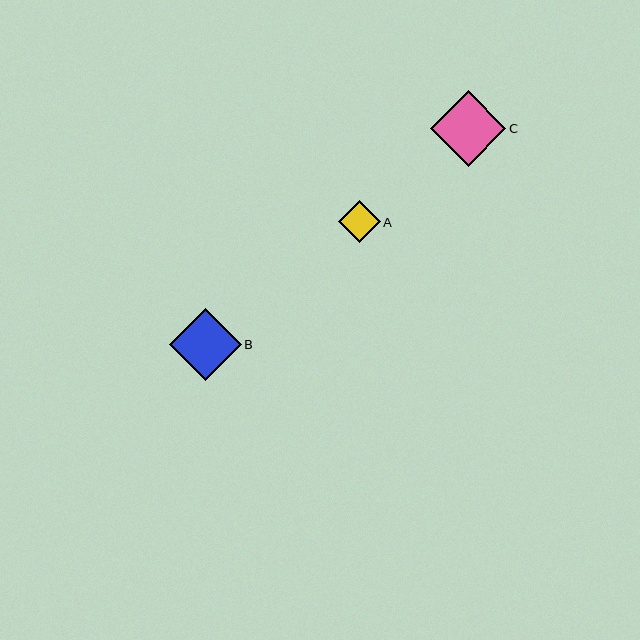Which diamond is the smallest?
Diamond A is the smallest with a size of approximately 42 pixels.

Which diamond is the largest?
Diamond C is the largest with a size of approximately 75 pixels.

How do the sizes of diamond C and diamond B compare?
Diamond C and diamond B are approximately the same size.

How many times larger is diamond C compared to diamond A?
Diamond C is approximately 1.8 times the size of diamond A.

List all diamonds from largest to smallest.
From largest to smallest: C, B, A.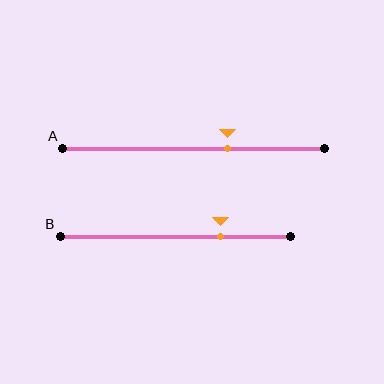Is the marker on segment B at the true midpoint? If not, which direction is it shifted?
No, the marker on segment B is shifted to the right by about 20% of the segment length.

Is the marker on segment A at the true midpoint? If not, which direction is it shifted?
No, the marker on segment A is shifted to the right by about 13% of the segment length.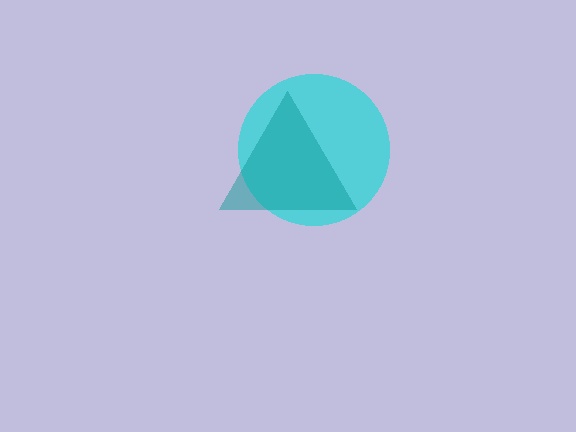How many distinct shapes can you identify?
There are 2 distinct shapes: a cyan circle, a teal triangle.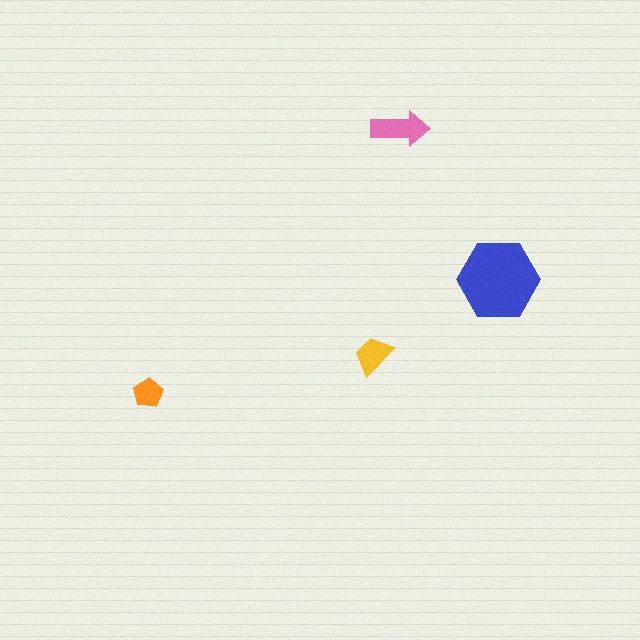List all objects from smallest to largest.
The orange pentagon, the yellow trapezoid, the pink arrow, the blue hexagon.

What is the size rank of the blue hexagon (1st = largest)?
1st.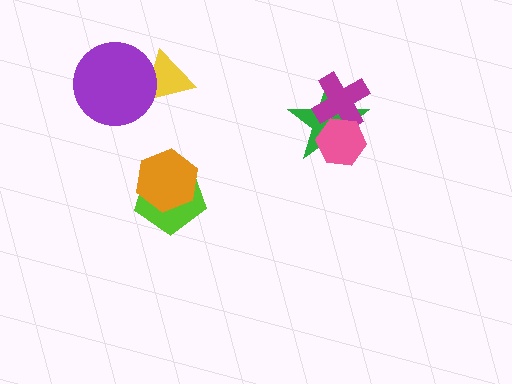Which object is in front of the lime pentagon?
The orange hexagon is in front of the lime pentagon.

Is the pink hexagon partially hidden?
No, no other shape covers it.